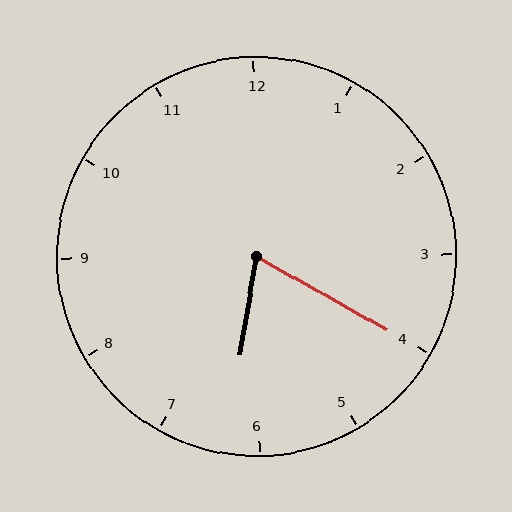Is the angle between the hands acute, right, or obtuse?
It is acute.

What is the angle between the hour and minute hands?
Approximately 70 degrees.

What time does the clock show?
6:20.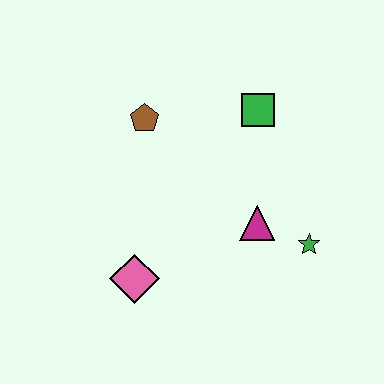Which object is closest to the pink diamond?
The magenta triangle is closest to the pink diamond.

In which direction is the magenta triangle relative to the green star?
The magenta triangle is to the left of the green star.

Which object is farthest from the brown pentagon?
The green star is farthest from the brown pentagon.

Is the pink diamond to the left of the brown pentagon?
Yes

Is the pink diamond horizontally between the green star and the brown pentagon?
No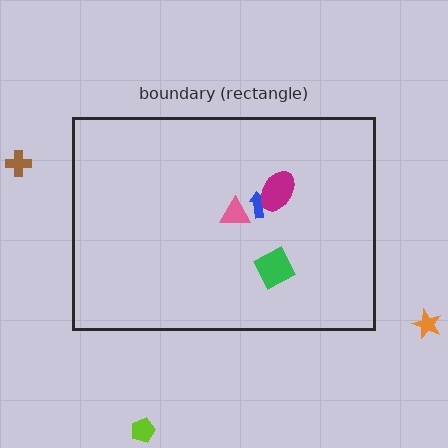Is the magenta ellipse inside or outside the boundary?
Inside.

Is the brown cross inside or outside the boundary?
Outside.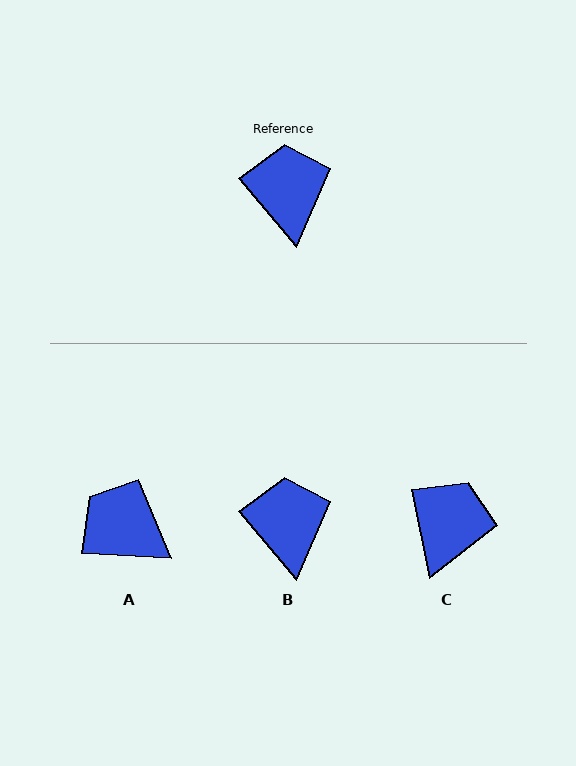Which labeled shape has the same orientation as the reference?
B.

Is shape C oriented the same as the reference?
No, it is off by about 28 degrees.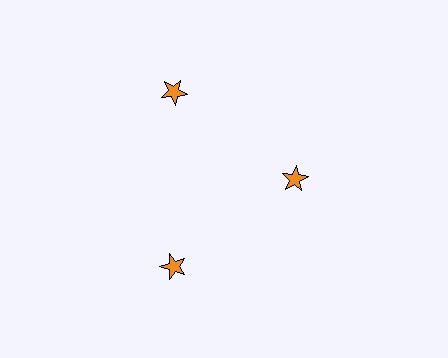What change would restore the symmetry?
The symmetry would be restored by moving it outward, back onto the ring so that all 3 stars sit at equal angles and equal distance from the center.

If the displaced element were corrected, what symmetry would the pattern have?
It would have 3-fold rotational symmetry — the pattern would map onto itself every 120 degrees.